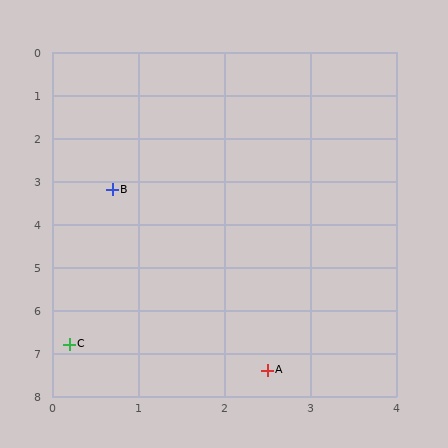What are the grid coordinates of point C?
Point C is at approximately (0.2, 6.8).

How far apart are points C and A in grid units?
Points C and A are about 2.4 grid units apart.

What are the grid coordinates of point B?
Point B is at approximately (0.7, 3.2).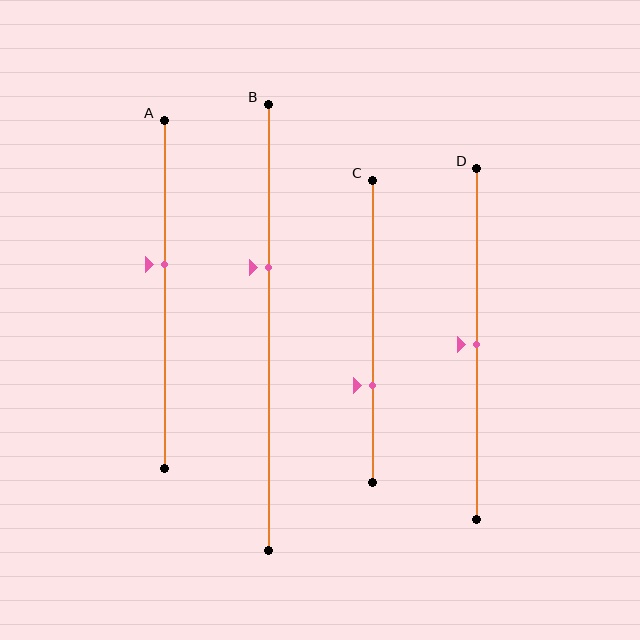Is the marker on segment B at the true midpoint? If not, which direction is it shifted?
No, the marker on segment B is shifted upward by about 13% of the segment length.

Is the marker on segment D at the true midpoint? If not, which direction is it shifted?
Yes, the marker on segment D is at the true midpoint.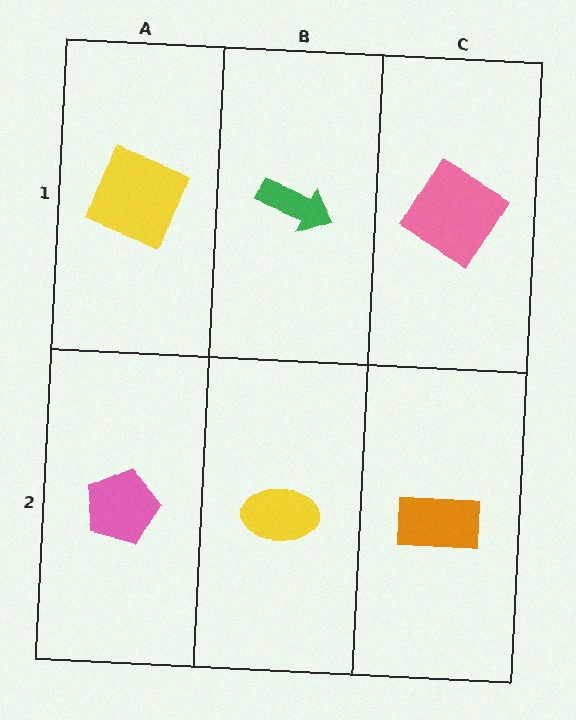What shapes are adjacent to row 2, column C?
A pink diamond (row 1, column C), a yellow ellipse (row 2, column B).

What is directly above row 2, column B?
A green arrow.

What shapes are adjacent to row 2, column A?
A yellow square (row 1, column A), a yellow ellipse (row 2, column B).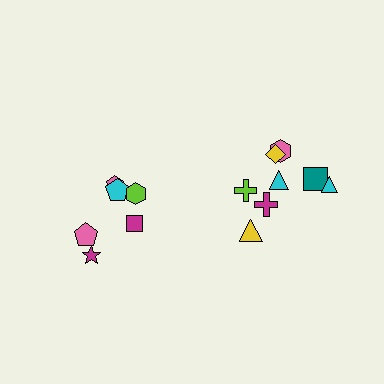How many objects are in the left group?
There are 6 objects.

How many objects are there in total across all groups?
There are 14 objects.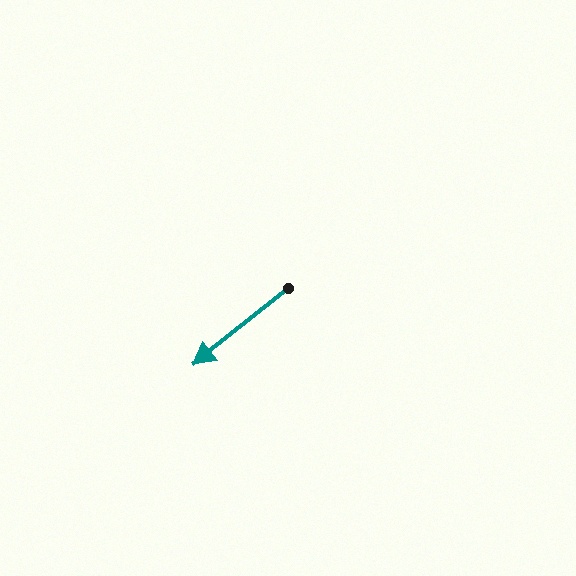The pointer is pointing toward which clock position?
Roughly 8 o'clock.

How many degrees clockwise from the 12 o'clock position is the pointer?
Approximately 231 degrees.